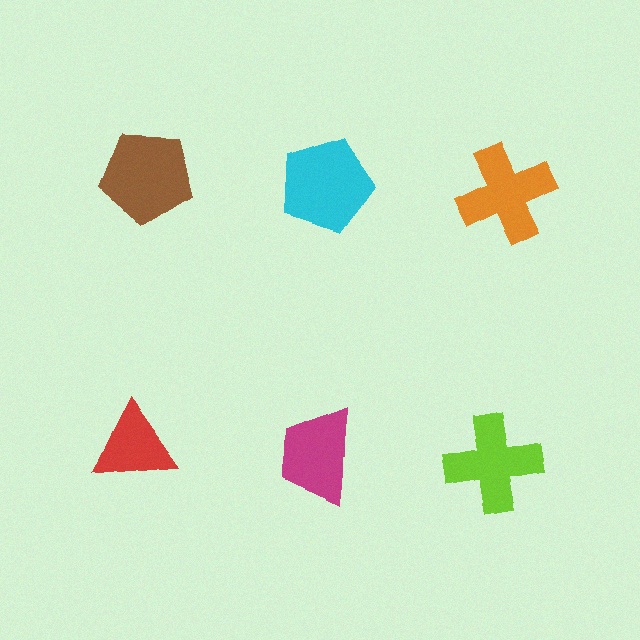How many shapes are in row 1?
3 shapes.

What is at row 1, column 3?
An orange cross.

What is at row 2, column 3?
A lime cross.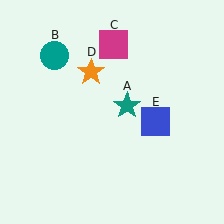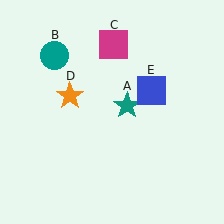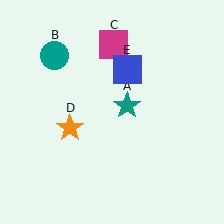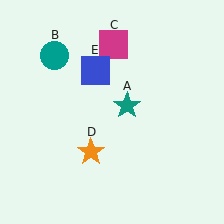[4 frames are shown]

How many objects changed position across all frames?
2 objects changed position: orange star (object D), blue square (object E).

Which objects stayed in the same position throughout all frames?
Teal star (object A) and teal circle (object B) and magenta square (object C) remained stationary.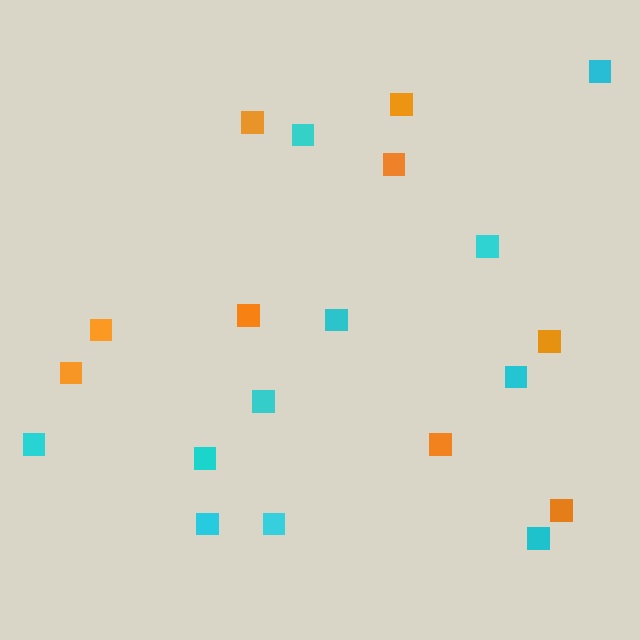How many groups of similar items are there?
There are 2 groups: one group of cyan squares (11) and one group of orange squares (9).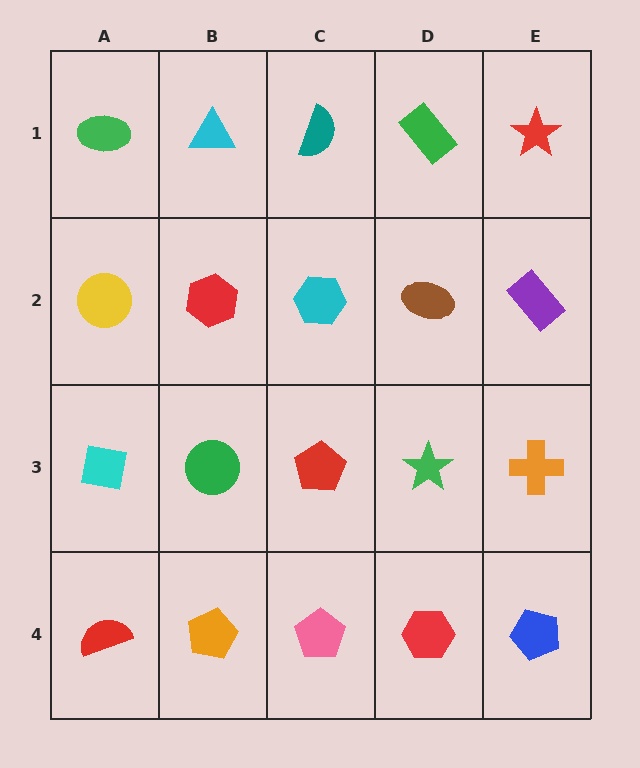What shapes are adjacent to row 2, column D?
A green rectangle (row 1, column D), a green star (row 3, column D), a cyan hexagon (row 2, column C), a purple rectangle (row 2, column E).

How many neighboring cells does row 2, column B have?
4.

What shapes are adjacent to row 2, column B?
A cyan triangle (row 1, column B), a green circle (row 3, column B), a yellow circle (row 2, column A), a cyan hexagon (row 2, column C).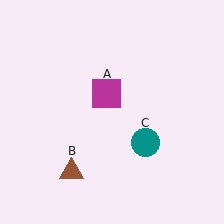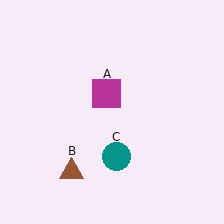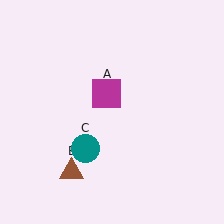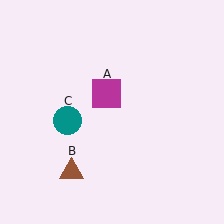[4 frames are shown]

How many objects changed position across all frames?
1 object changed position: teal circle (object C).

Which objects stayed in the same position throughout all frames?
Magenta square (object A) and brown triangle (object B) remained stationary.